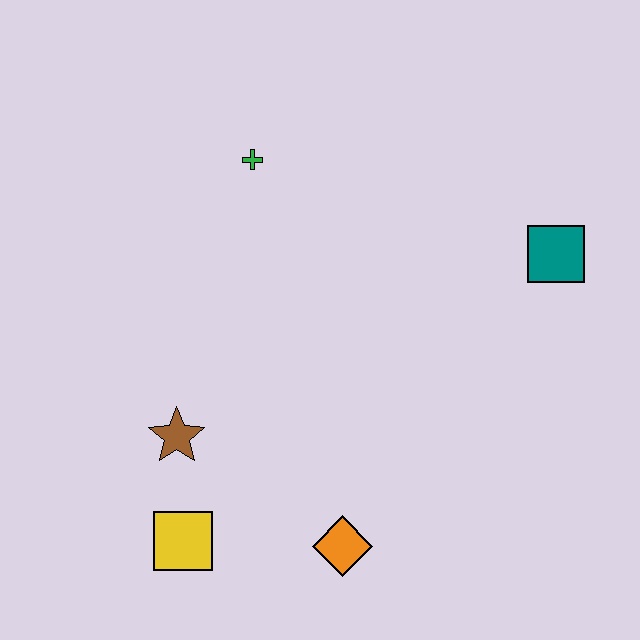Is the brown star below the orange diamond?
No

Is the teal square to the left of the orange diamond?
No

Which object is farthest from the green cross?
The orange diamond is farthest from the green cross.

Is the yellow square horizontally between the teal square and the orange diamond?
No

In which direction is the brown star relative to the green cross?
The brown star is below the green cross.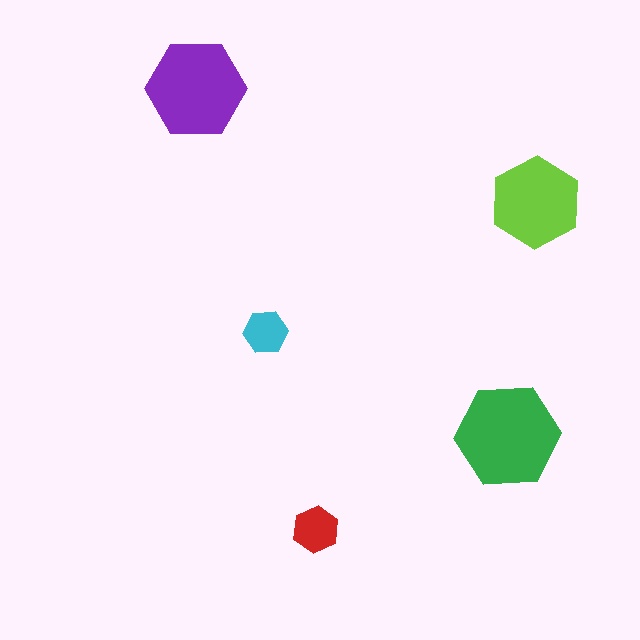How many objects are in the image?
There are 5 objects in the image.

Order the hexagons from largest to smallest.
the green one, the purple one, the lime one, the red one, the cyan one.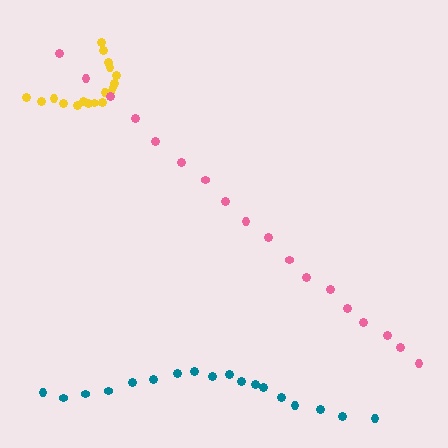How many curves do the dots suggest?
There are 3 distinct paths.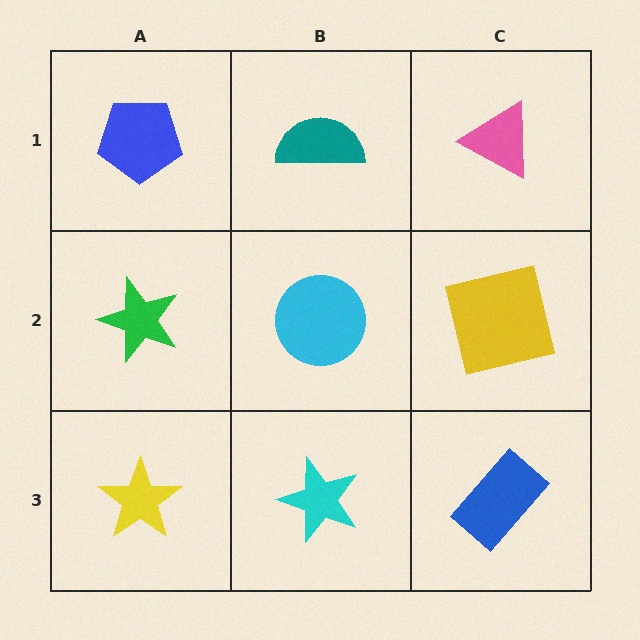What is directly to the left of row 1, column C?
A teal semicircle.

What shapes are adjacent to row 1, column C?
A yellow square (row 2, column C), a teal semicircle (row 1, column B).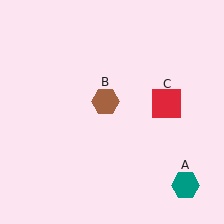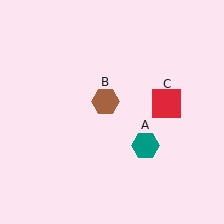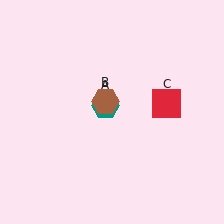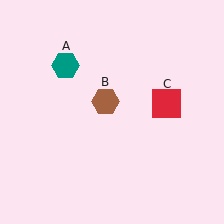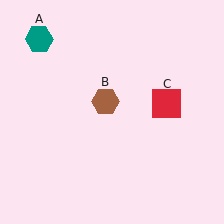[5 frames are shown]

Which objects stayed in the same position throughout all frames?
Brown hexagon (object B) and red square (object C) remained stationary.